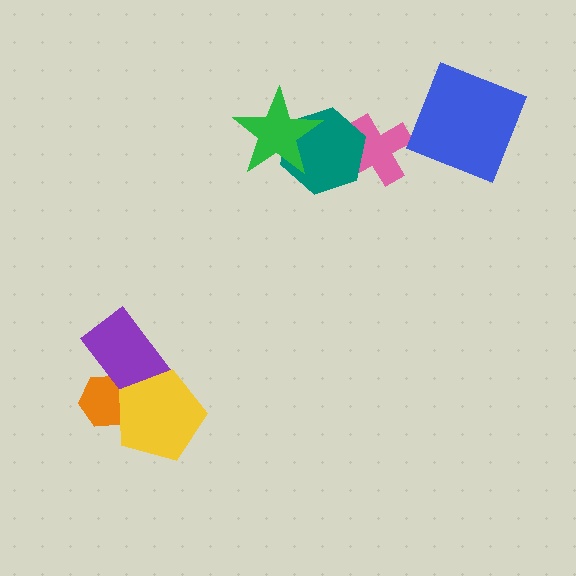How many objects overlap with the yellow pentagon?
2 objects overlap with the yellow pentagon.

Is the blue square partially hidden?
No, no other shape covers it.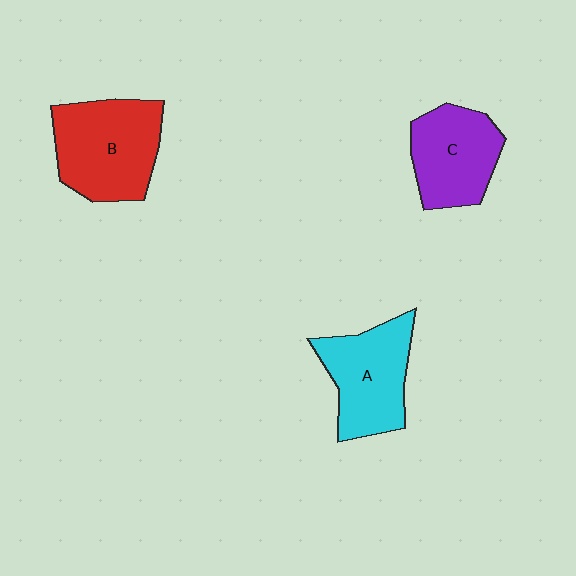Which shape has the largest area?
Shape B (red).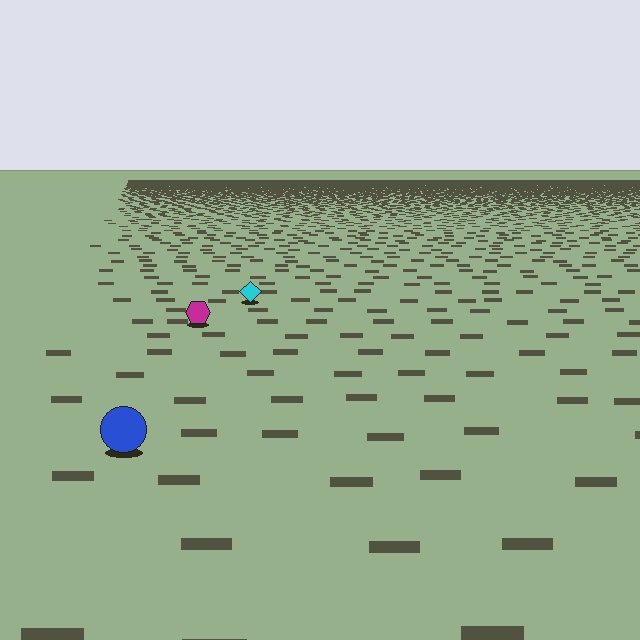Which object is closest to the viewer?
The blue circle is closest. The texture marks near it are larger and more spread out.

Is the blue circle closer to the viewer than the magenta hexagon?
Yes. The blue circle is closer — you can tell from the texture gradient: the ground texture is coarser near it.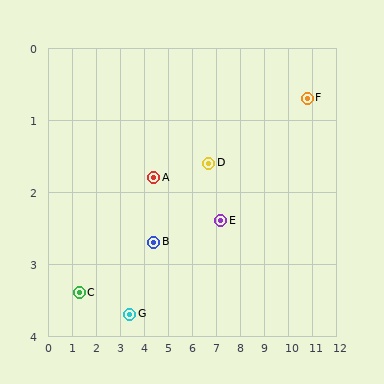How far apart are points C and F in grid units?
Points C and F are about 9.9 grid units apart.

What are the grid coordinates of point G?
Point G is at approximately (3.4, 3.7).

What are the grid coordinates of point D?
Point D is at approximately (6.7, 1.6).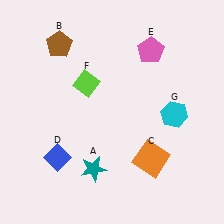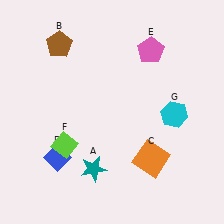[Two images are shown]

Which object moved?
The lime diamond (F) moved down.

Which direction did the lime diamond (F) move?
The lime diamond (F) moved down.